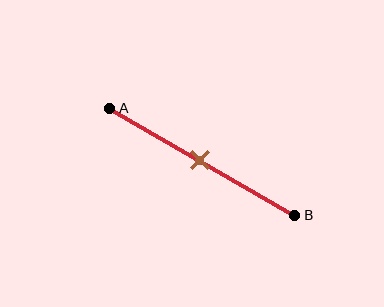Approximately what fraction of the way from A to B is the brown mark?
The brown mark is approximately 50% of the way from A to B.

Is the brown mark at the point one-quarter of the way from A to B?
No, the mark is at about 50% from A, not at the 25% one-quarter point.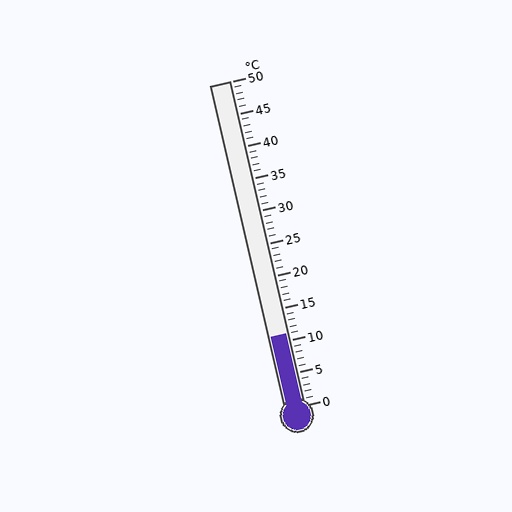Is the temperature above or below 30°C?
The temperature is below 30°C.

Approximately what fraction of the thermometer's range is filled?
The thermometer is filled to approximately 20% of its range.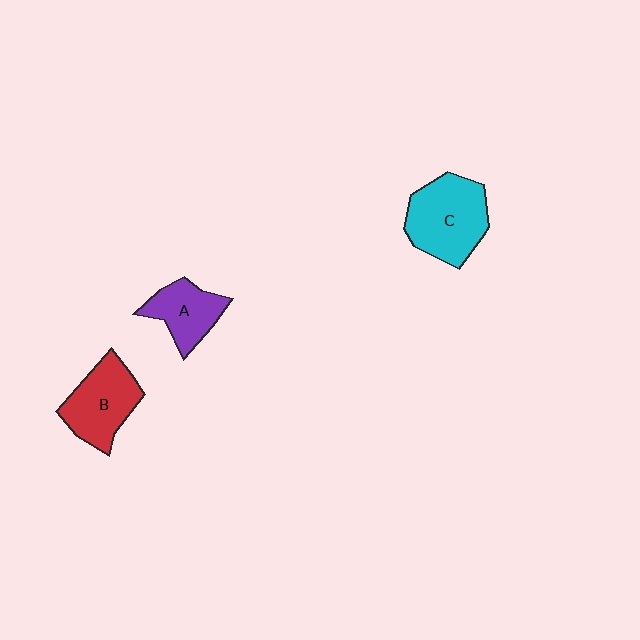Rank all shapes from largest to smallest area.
From largest to smallest: C (cyan), B (red), A (purple).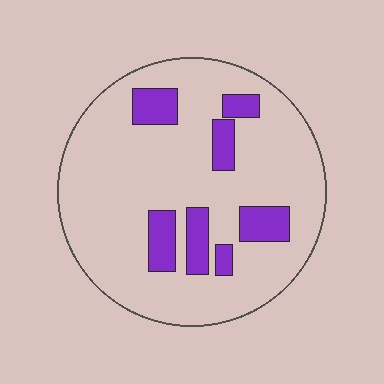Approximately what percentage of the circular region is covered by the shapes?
Approximately 15%.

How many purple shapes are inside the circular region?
7.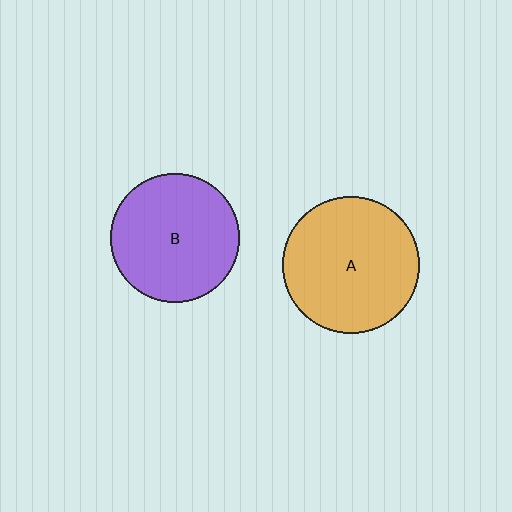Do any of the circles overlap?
No, none of the circles overlap.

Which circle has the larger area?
Circle A (orange).